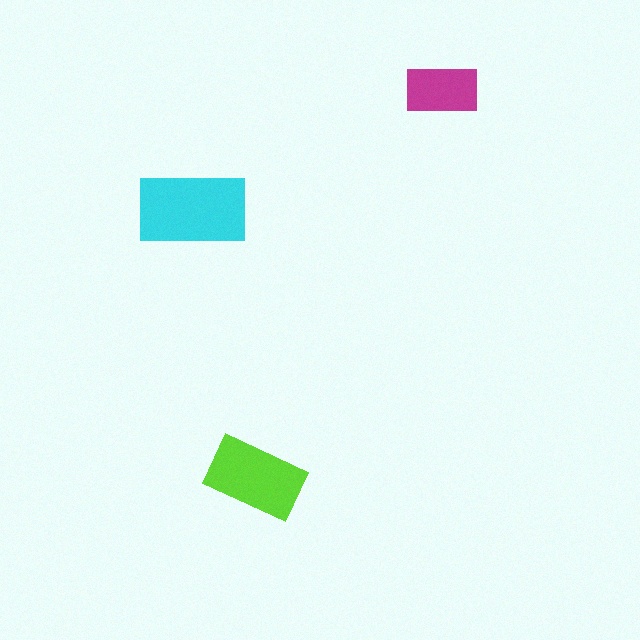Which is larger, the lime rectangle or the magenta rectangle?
The lime one.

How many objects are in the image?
There are 3 objects in the image.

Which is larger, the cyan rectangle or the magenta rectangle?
The cyan one.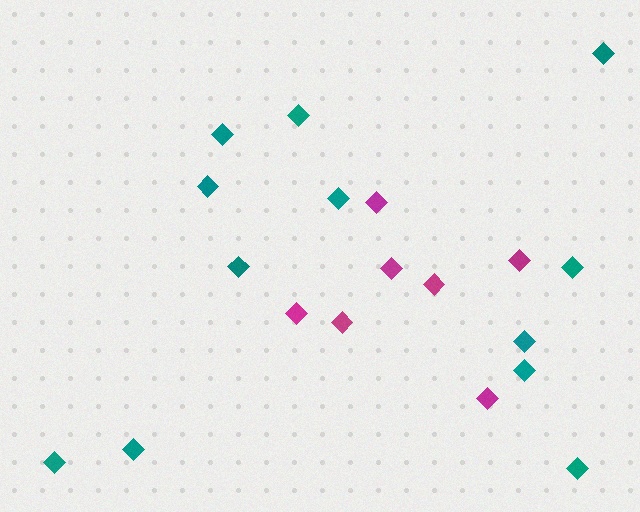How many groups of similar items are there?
There are 2 groups: one group of teal diamonds (12) and one group of magenta diamonds (7).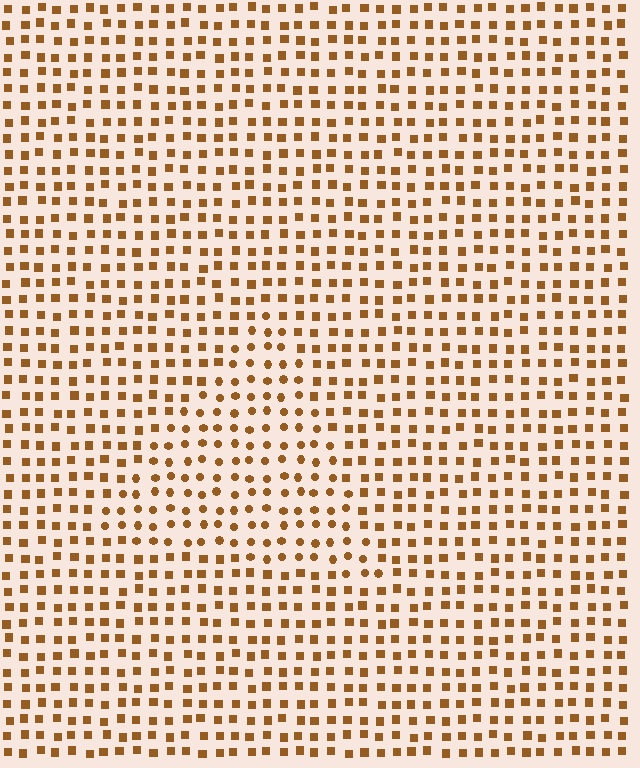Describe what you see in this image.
The image is filled with small brown elements arranged in a uniform grid. A triangle-shaped region contains circles, while the surrounding area contains squares. The boundary is defined purely by the change in element shape.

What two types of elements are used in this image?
The image uses circles inside the triangle region and squares outside it.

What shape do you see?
I see a triangle.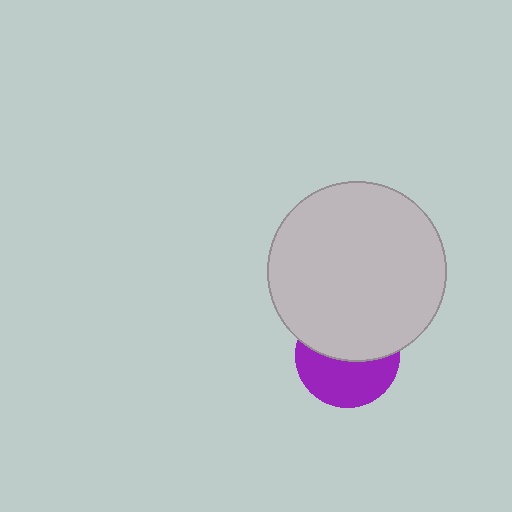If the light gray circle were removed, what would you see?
You would see the complete purple circle.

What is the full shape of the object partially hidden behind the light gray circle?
The partially hidden object is a purple circle.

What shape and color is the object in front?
The object in front is a light gray circle.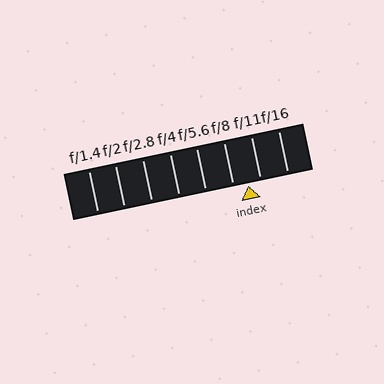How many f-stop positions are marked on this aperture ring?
There are 8 f-stop positions marked.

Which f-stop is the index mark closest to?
The index mark is closest to f/11.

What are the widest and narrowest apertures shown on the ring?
The widest aperture shown is f/1.4 and the narrowest is f/16.